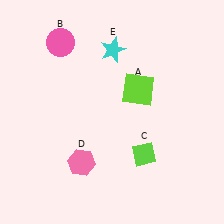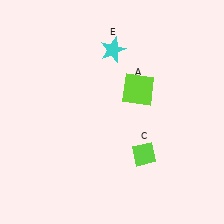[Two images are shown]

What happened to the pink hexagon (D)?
The pink hexagon (D) was removed in Image 2. It was in the bottom-left area of Image 1.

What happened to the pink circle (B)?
The pink circle (B) was removed in Image 2. It was in the top-left area of Image 1.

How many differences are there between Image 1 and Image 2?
There are 2 differences between the two images.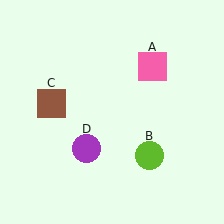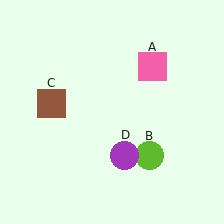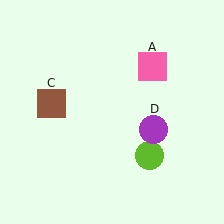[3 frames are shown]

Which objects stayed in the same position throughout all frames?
Pink square (object A) and lime circle (object B) and brown square (object C) remained stationary.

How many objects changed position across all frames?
1 object changed position: purple circle (object D).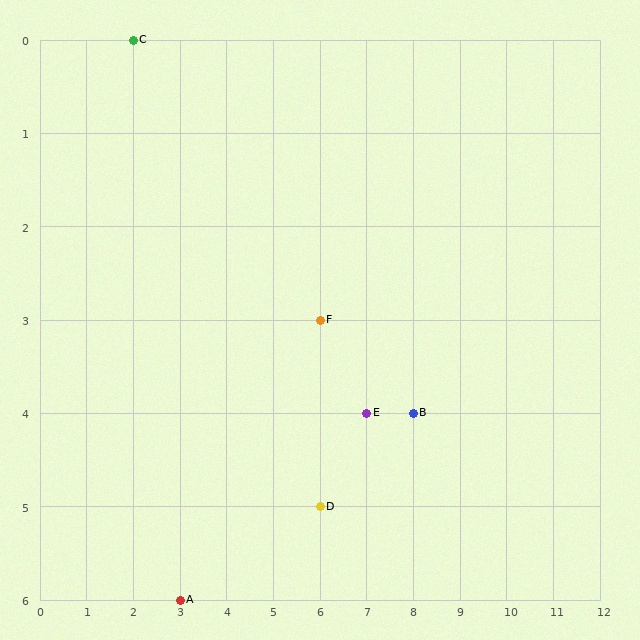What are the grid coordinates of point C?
Point C is at grid coordinates (2, 0).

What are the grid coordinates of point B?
Point B is at grid coordinates (8, 4).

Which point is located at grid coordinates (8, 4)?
Point B is at (8, 4).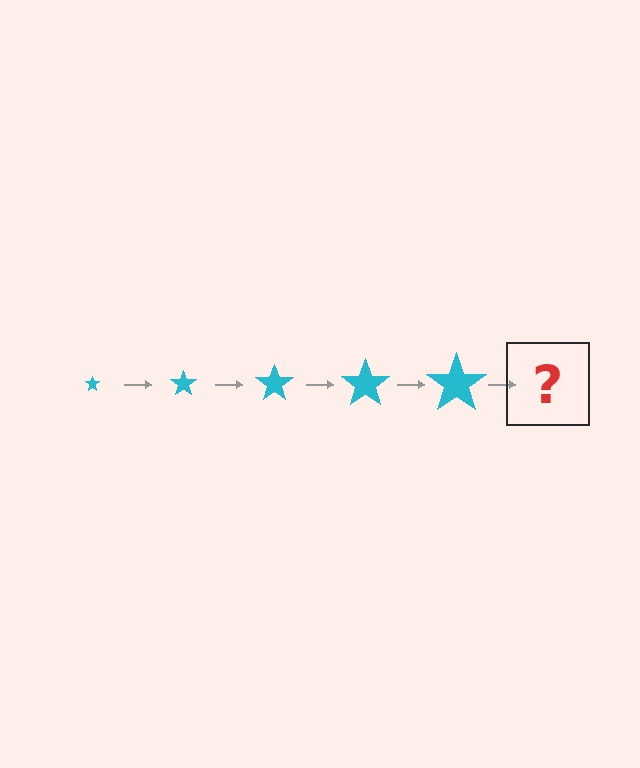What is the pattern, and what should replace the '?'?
The pattern is that the star gets progressively larger each step. The '?' should be a cyan star, larger than the previous one.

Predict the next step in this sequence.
The next step is a cyan star, larger than the previous one.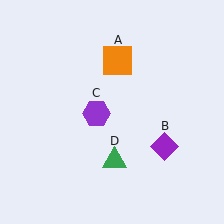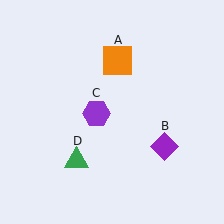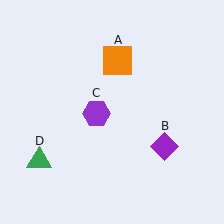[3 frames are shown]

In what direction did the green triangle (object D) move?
The green triangle (object D) moved left.